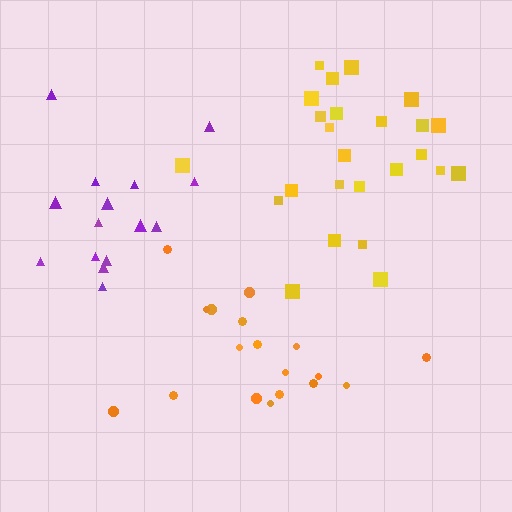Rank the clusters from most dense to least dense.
orange, yellow, purple.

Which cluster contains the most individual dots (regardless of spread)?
Yellow (25).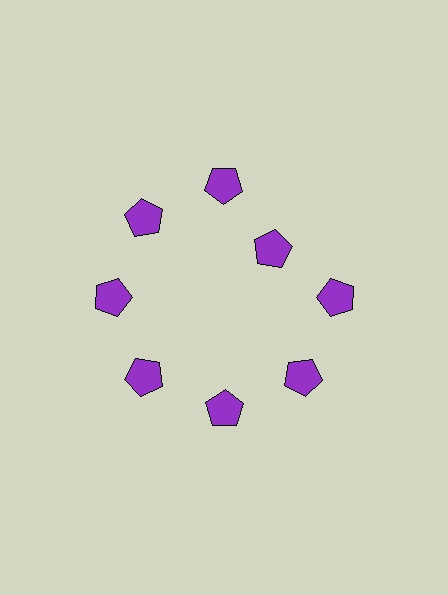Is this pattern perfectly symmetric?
No. The 8 purple pentagons are arranged in a ring, but one element near the 2 o'clock position is pulled inward toward the center, breaking the 8-fold rotational symmetry.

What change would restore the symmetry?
The symmetry would be restored by moving it outward, back onto the ring so that all 8 pentagons sit at equal angles and equal distance from the center.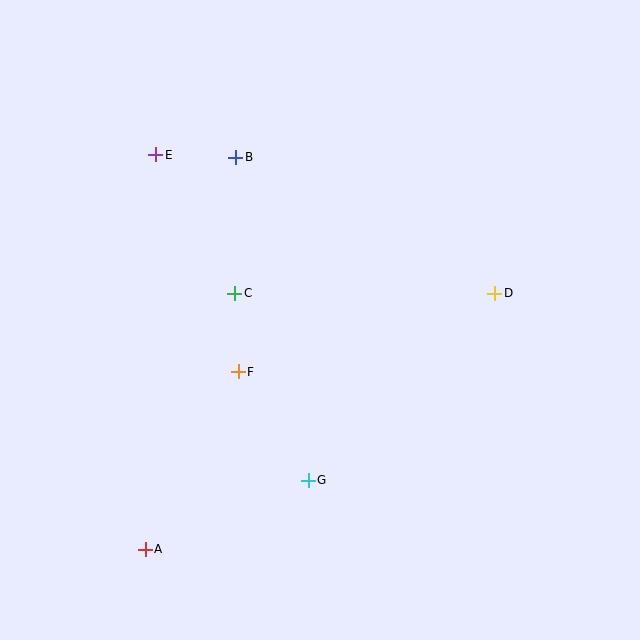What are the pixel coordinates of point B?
Point B is at (236, 157).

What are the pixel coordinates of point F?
Point F is at (238, 372).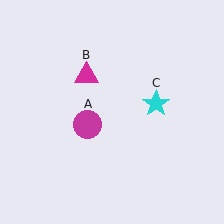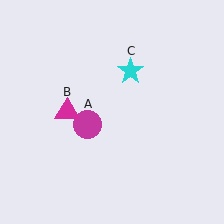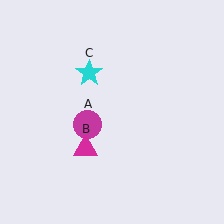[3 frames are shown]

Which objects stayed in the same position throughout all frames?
Magenta circle (object A) remained stationary.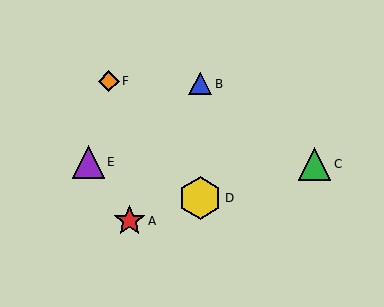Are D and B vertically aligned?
Yes, both are at x≈200.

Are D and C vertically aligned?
No, D is at x≈200 and C is at x≈314.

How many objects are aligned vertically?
2 objects (B, D) are aligned vertically.